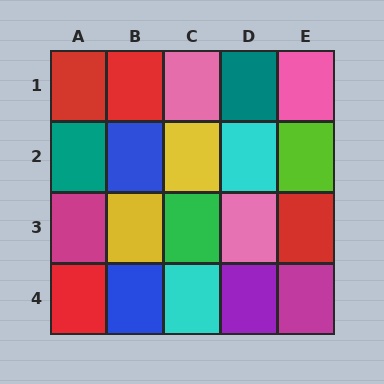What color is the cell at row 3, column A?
Magenta.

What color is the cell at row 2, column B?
Blue.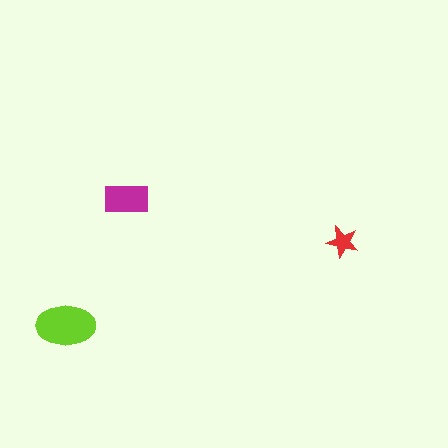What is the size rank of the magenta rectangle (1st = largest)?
2nd.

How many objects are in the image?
There are 3 objects in the image.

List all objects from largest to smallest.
The lime ellipse, the magenta rectangle, the red star.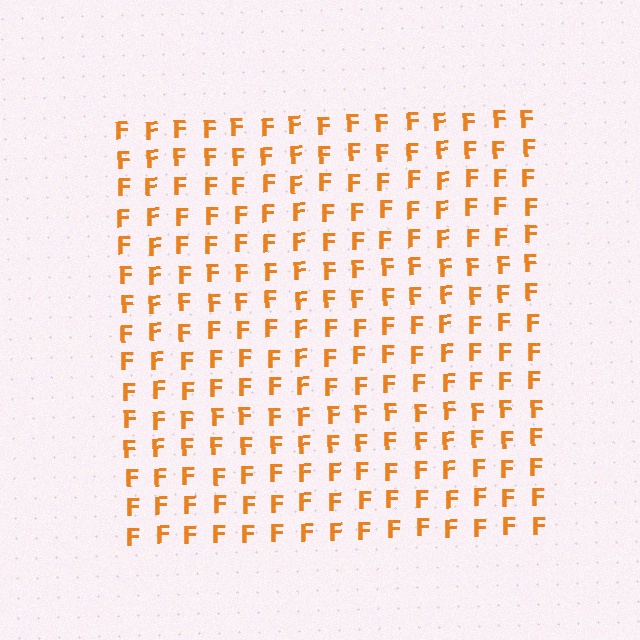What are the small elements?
The small elements are letter F's.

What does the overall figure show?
The overall figure shows a square.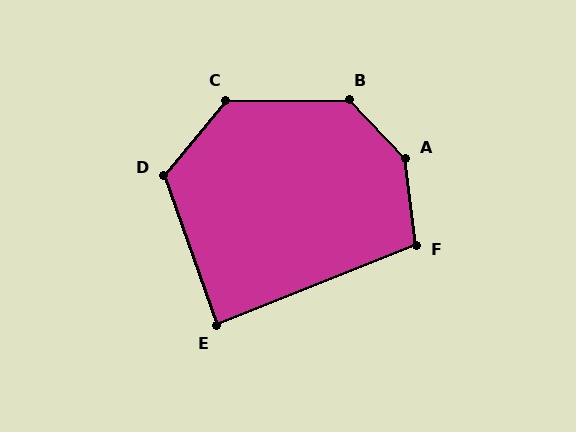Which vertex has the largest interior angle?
A, at approximately 143 degrees.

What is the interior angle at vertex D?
Approximately 121 degrees (obtuse).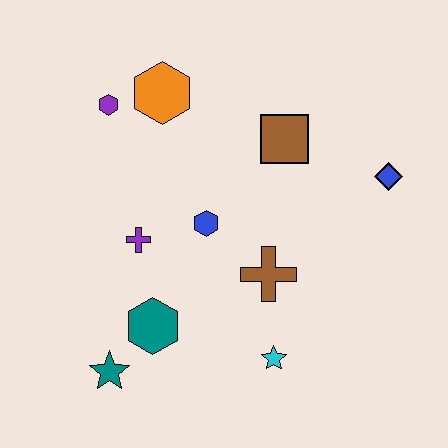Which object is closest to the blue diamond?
The brown square is closest to the blue diamond.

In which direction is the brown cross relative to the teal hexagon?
The brown cross is to the right of the teal hexagon.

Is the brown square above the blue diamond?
Yes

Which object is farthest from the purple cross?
The blue diamond is farthest from the purple cross.